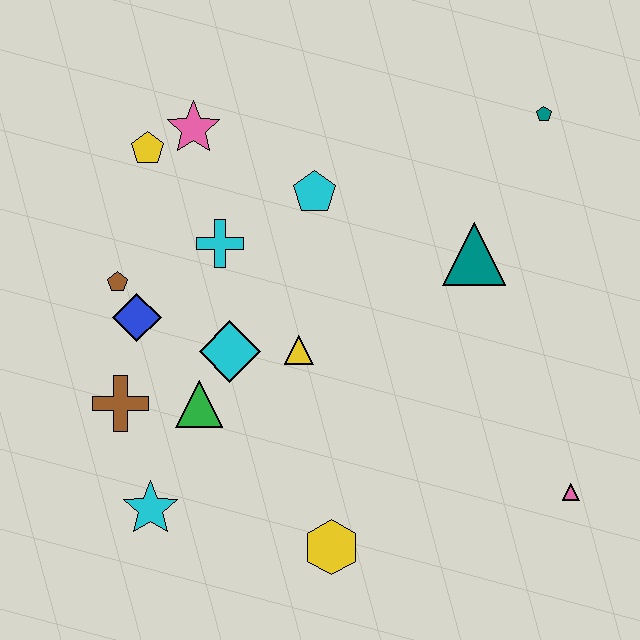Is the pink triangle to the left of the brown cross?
No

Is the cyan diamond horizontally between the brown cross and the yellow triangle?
Yes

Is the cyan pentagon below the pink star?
Yes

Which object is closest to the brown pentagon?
The blue diamond is closest to the brown pentagon.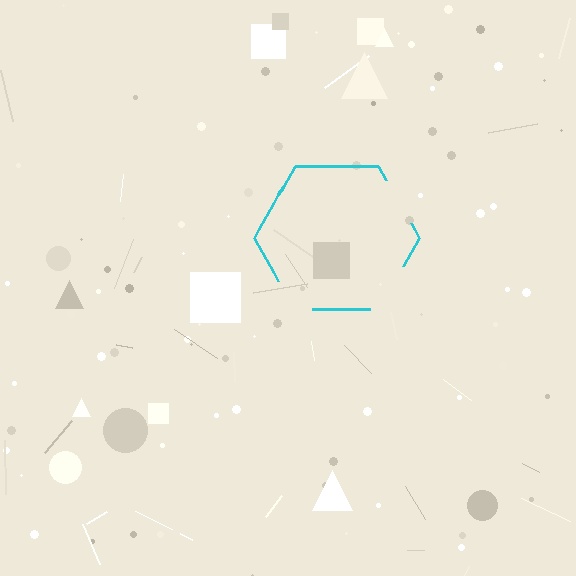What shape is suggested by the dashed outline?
The dashed outline suggests a hexagon.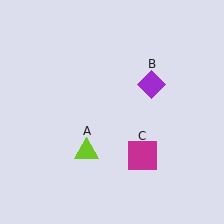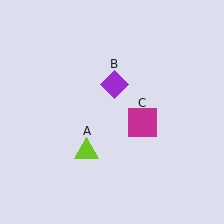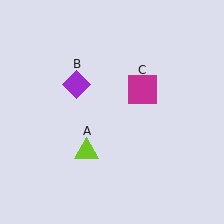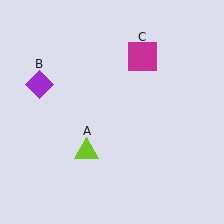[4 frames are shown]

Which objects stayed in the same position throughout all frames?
Lime triangle (object A) remained stationary.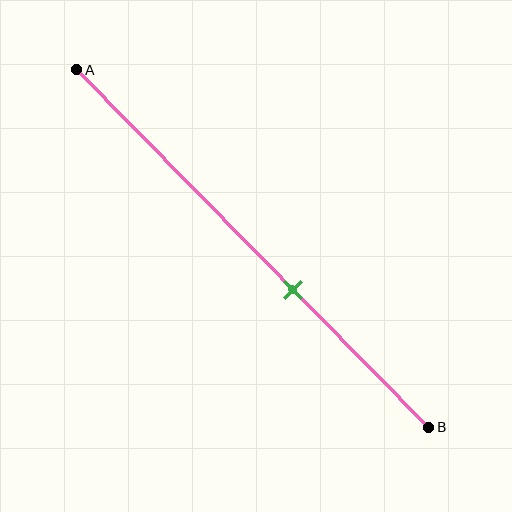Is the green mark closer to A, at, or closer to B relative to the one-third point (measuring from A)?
The green mark is closer to point B than the one-third point of segment AB.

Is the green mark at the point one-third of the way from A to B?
No, the mark is at about 60% from A, not at the 33% one-third point.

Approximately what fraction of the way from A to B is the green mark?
The green mark is approximately 60% of the way from A to B.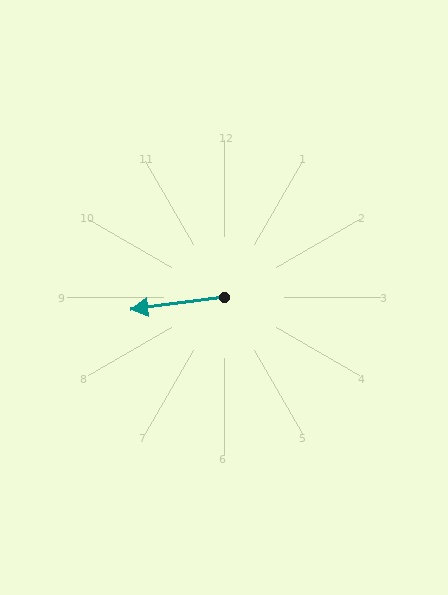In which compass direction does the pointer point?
West.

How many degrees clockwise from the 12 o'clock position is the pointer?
Approximately 263 degrees.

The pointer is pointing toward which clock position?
Roughly 9 o'clock.